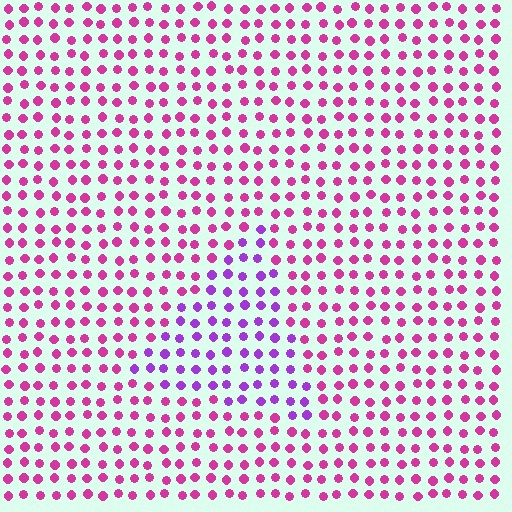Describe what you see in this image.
The image is filled with small magenta elements in a uniform arrangement. A triangle-shaped region is visible where the elements are tinted to a slightly different hue, forming a subtle color boundary.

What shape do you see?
I see a triangle.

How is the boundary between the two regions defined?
The boundary is defined purely by a slight shift in hue (about 39 degrees). Spacing, size, and orientation are identical on both sides.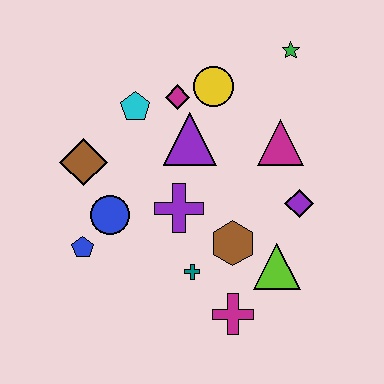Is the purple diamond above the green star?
No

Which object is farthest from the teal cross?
The green star is farthest from the teal cross.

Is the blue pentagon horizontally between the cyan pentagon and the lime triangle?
No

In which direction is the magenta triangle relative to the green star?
The magenta triangle is below the green star.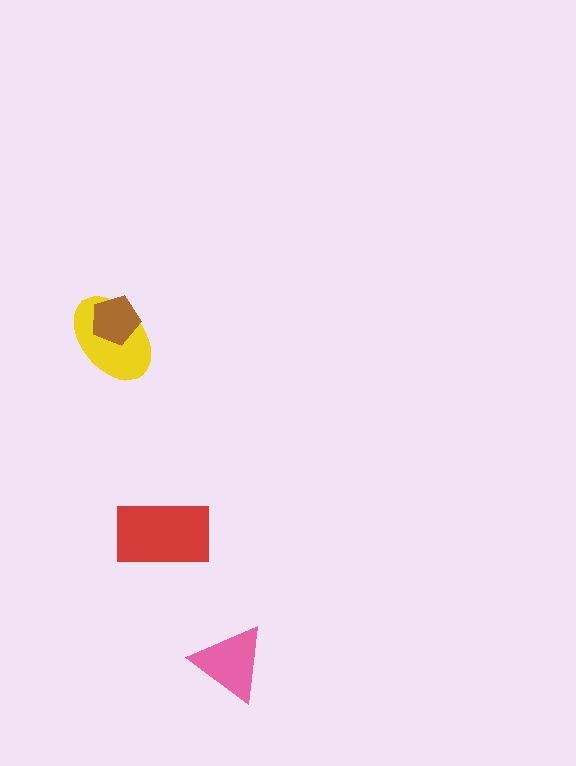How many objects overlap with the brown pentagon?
1 object overlaps with the brown pentagon.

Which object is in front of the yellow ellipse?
The brown pentagon is in front of the yellow ellipse.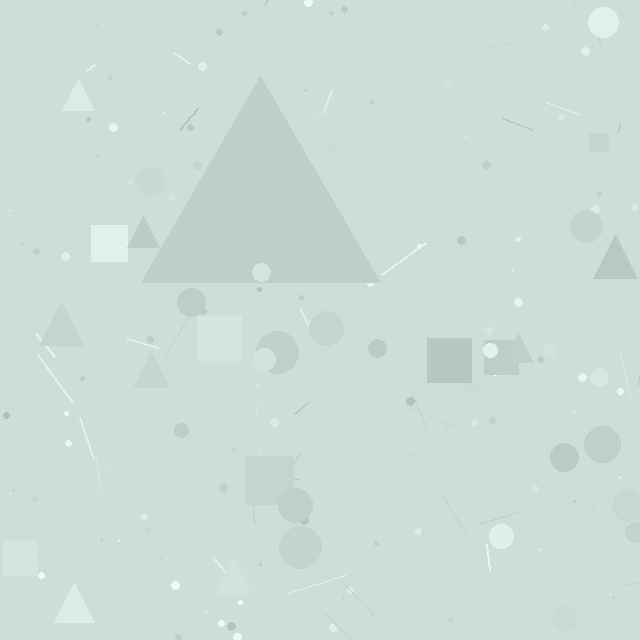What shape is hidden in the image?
A triangle is hidden in the image.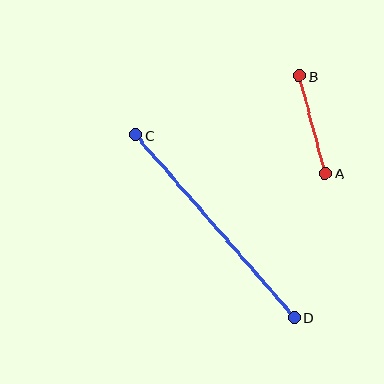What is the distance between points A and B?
The distance is approximately 101 pixels.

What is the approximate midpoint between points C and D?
The midpoint is at approximately (215, 226) pixels.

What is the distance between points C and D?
The distance is approximately 242 pixels.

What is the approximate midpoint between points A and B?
The midpoint is at approximately (312, 125) pixels.